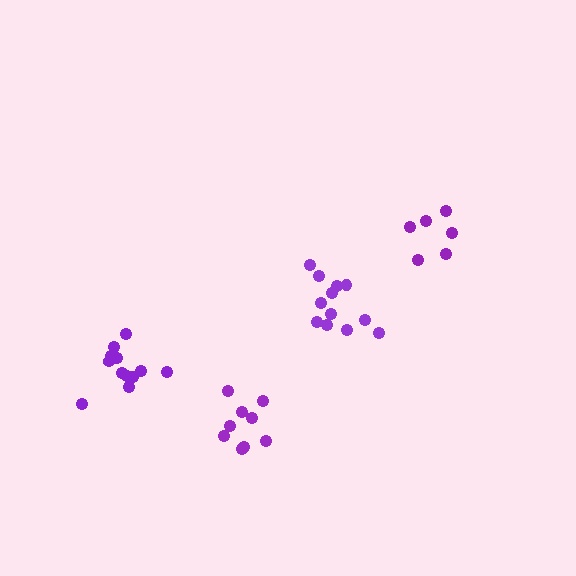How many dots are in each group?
Group 1: 12 dots, Group 2: 12 dots, Group 3: 9 dots, Group 4: 6 dots (39 total).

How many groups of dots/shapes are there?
There are 4 groups.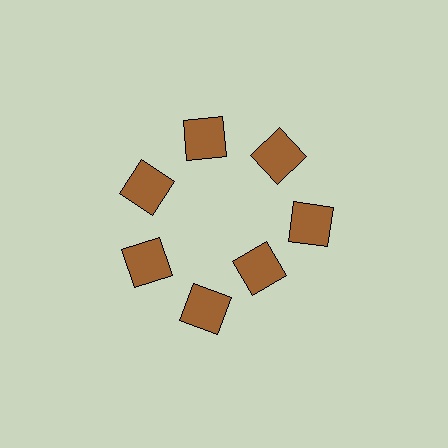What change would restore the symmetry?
The symmetry would be restored by moving it outward, back onto the ring so that all 7 squares sit at equal angles and equal distance from the center.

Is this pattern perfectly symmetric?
No. The 7 brown squares are arranged in a ring, but one element near the 5 o'clock position is pulled inward toward the center, breaking the 7-fold rotational symmetry.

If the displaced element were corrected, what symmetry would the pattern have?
It would have 7-fold rotational symmetry — the pattern would map onto itself every 51 degrees.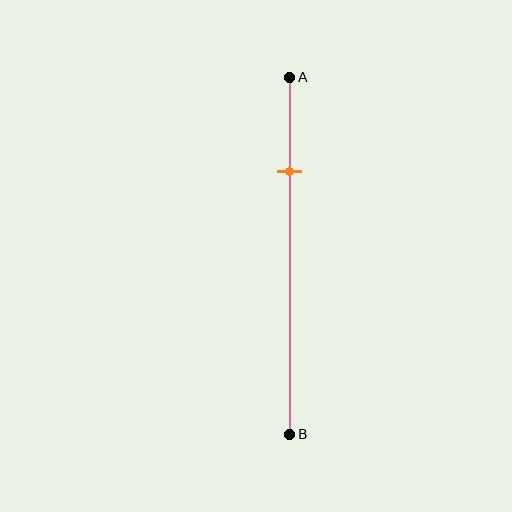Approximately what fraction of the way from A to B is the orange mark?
The orange mark is approximately 25% of the way from A to B.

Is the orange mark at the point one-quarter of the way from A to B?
Yes, the mark is approximately at the one-quarter point.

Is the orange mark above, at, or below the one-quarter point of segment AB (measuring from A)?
The orange mark is approximately at the one-quarter point of segment AB.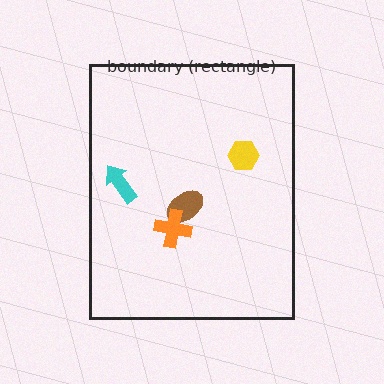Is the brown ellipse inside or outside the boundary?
Inside.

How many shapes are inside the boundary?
4 inside, 0 outside.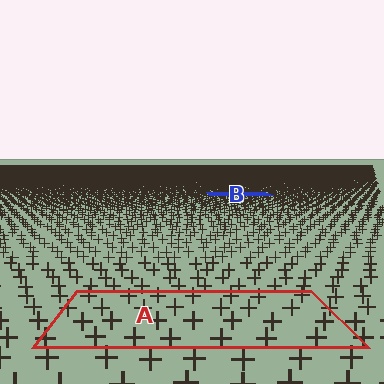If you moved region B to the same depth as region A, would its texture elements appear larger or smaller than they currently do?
They would appear larger. At a closer depth, the same texture elements are projected at a bigger on-screen size.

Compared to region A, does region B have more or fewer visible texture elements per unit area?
Region B has more texture elements per unit area — they are packed more densely because it is farther away.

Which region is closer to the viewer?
Region A is closer. The texture elements there are larger and more spread out.